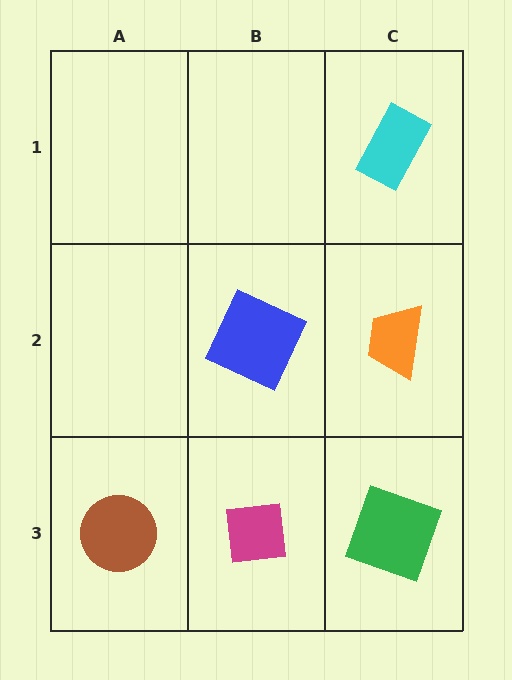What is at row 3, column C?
A green square.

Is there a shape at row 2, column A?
No, that cell is empty.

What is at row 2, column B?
A blue square.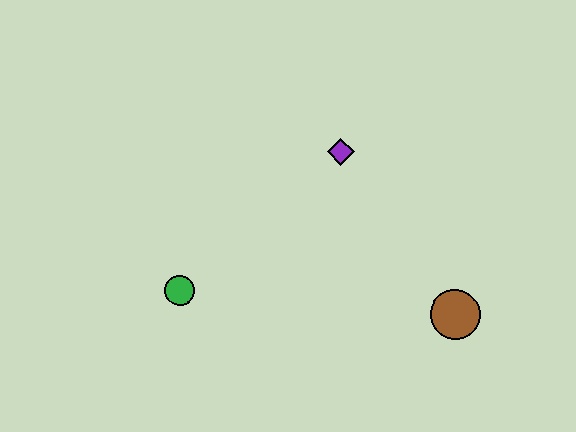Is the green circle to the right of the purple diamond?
No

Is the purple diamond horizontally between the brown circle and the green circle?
Yes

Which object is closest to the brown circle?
The purple diamond is closest to the brown circle.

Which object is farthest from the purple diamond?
The green circle is farthest from the purple diamond.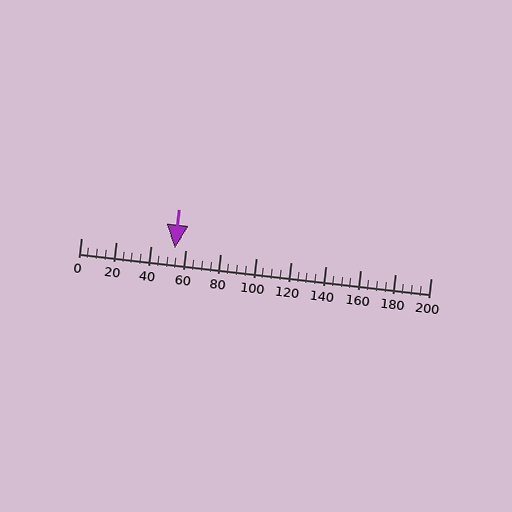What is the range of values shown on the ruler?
The ruler shows values from 0 to 200.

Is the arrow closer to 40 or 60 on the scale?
The arrow is closer to 60.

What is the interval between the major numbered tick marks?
The major tick marks are spaced 20 units apart.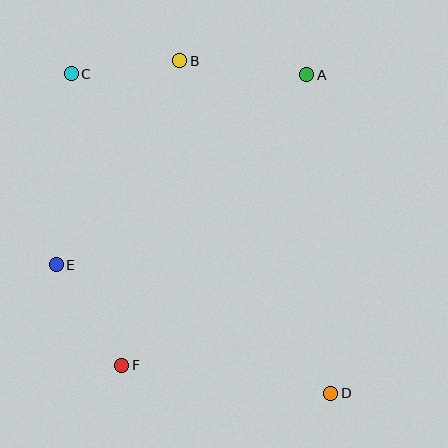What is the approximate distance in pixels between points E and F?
The distance between E and F is approximately 120 pixels.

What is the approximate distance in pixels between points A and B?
The distance between A and B is approximately 128 pixels.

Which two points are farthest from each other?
Points C and D are farthest from each other.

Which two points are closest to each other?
Points B and C are closest to each other.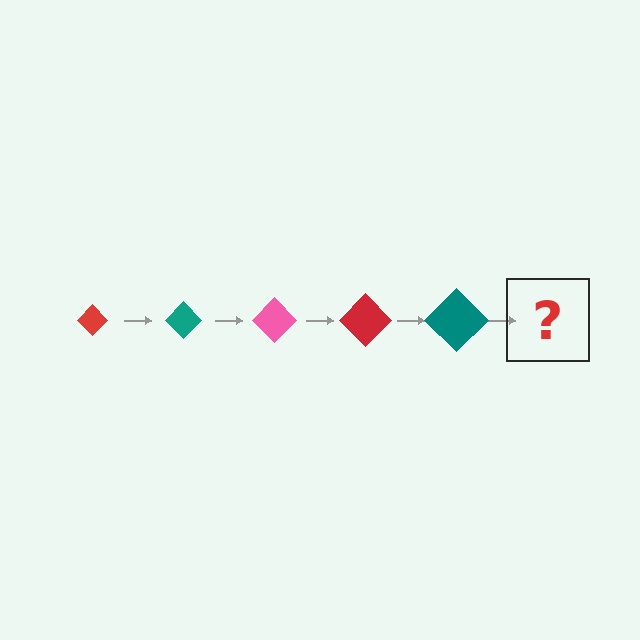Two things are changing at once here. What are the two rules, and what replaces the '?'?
The two rules are that the diamond grows larger each step and the color cycles through red, teal, and pink. The '?' should be a pink diamond, larger than the previous one.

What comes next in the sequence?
The next element should be a pink diamond, larger than the previous one.